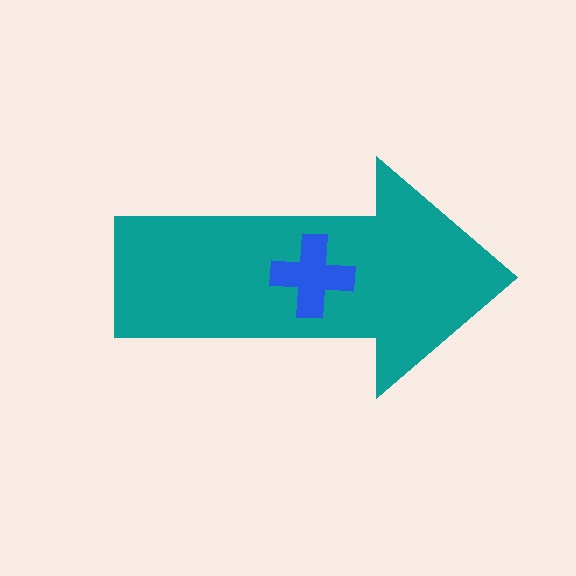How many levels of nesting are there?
2.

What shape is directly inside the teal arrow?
The blue cross.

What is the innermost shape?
The blue cross.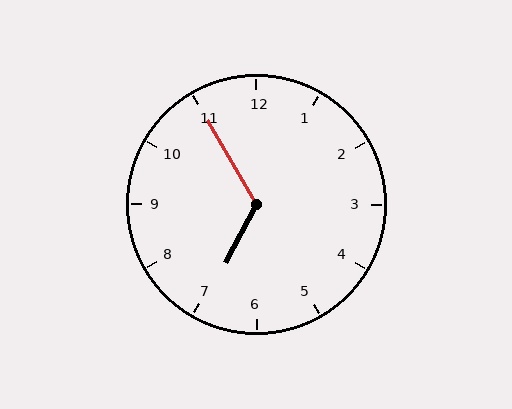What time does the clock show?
6:55.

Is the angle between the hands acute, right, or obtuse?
It is obtuse.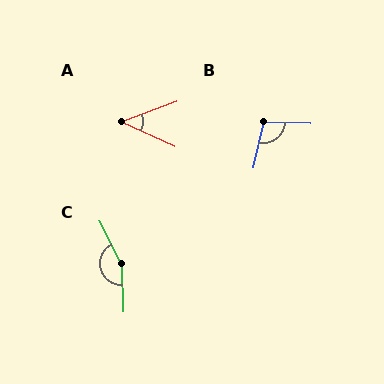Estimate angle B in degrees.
Approximately 101 degrees.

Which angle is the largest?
C, at approximately 156 degrees.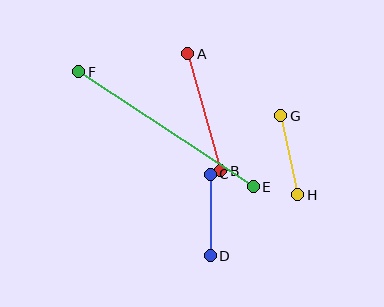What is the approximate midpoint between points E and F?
The midpoint is at approximately (166, 129) pixels.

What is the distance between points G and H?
The distance is approximately 81 pixels.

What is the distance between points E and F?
The distance is approximately 209 pixels.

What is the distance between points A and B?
The distance is approximately 122 pixels.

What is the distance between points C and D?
The distance is approximately 82 pixels.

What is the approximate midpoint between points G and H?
The midpoint is at approximately (289, 155) pixels.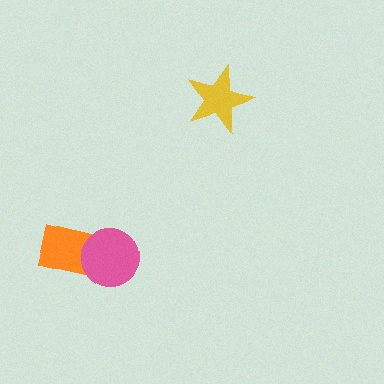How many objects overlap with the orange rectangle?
1 object overlaps with the orange rectangle.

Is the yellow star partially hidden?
No, no other shape covers it.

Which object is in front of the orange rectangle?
The pink circle is in front of the orange rectangle.